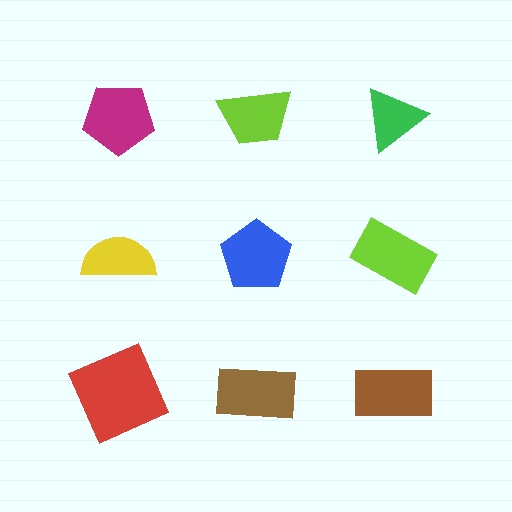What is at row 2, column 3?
A lime rectangle.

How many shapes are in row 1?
3 shapes.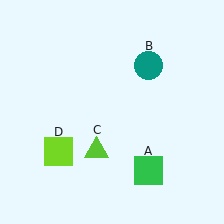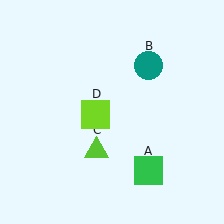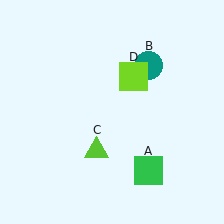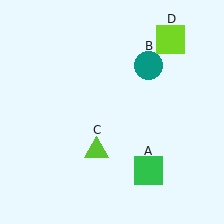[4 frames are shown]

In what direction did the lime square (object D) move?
The lime square (object D) moved up and to the right.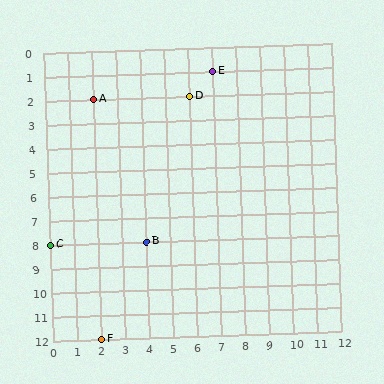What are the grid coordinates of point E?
Point E is at grid coordinates (7, 1).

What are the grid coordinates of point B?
Point B is at grid coordinates (4, 8).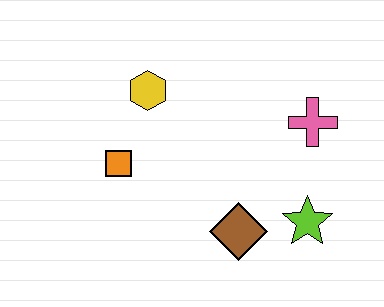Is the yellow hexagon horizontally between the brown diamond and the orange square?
Yes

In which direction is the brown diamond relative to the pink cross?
The brown diamond is below the pink cross.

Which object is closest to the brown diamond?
The lime star is closest to the brown diamond.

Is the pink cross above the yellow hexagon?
No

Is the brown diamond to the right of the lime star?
No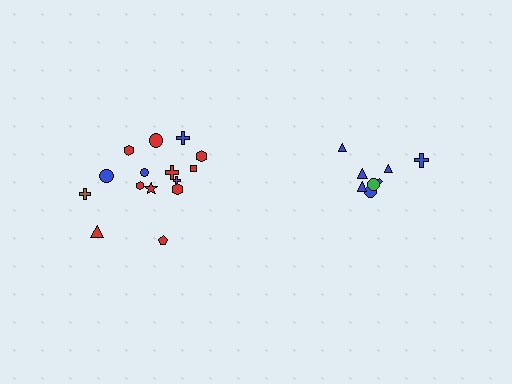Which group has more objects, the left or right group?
The left group.